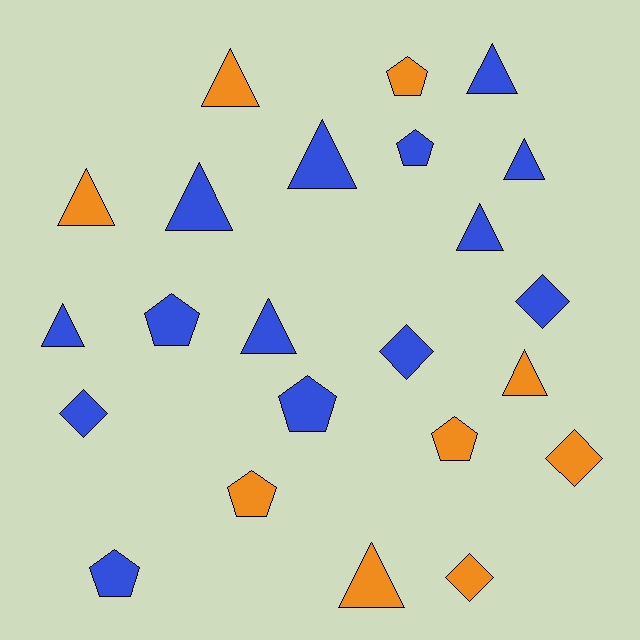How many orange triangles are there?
There are 4 orange triangles.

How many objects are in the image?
There are 23 objects.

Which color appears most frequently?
Blue, with 14 objects.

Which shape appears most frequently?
Triangle, with 11 objects.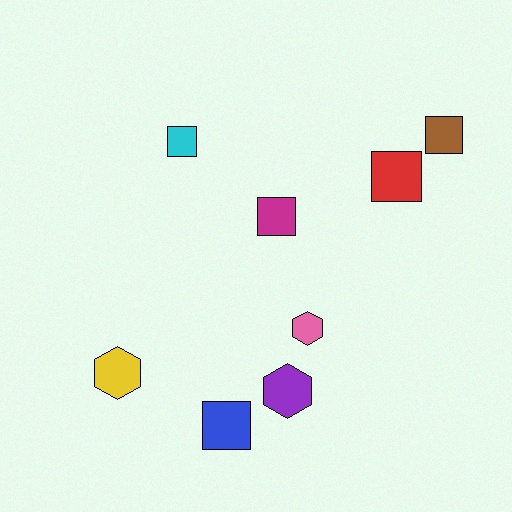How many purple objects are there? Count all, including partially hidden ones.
There is 1 purple object.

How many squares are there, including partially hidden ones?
There are 5 squares.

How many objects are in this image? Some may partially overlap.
There are 8 objects.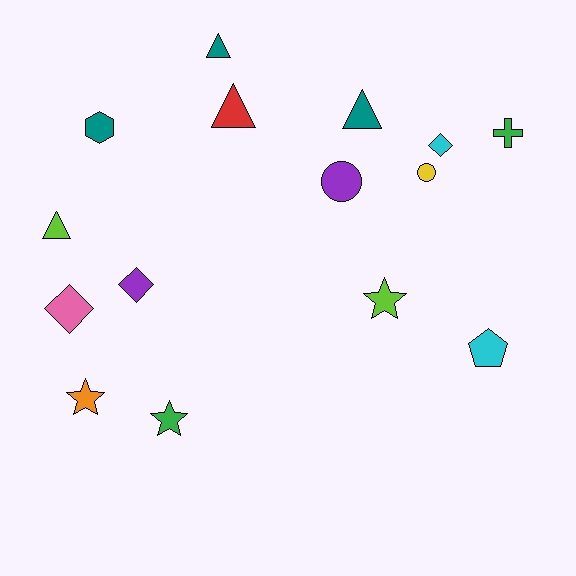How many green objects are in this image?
There are 2 green objects.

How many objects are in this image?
There are 15 objects.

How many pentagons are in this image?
There is 1 pentagon.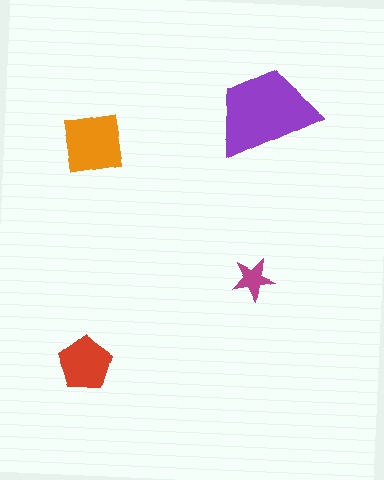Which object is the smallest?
The magenta star.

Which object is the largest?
The purple trapezoid.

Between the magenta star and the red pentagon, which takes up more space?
The red pentagon.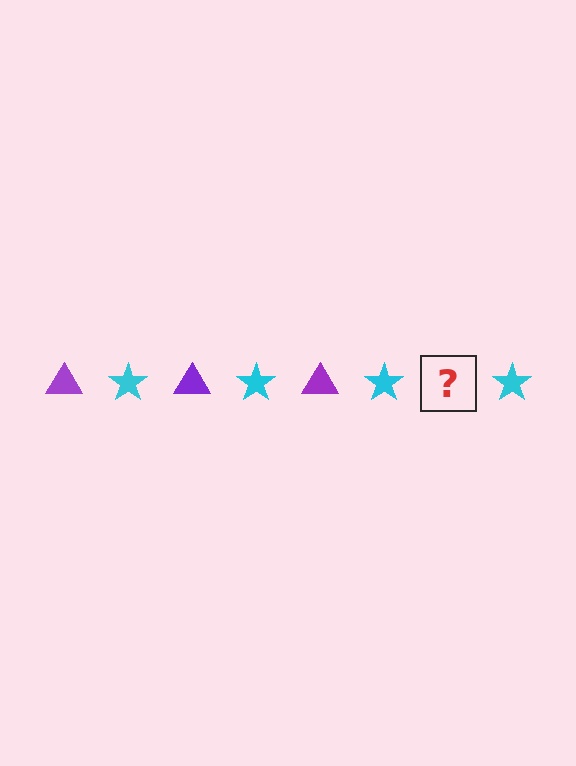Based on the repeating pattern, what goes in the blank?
The blank should be a purple triangle.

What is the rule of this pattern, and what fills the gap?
The rule is that the pattern alternates between purple triangle and cyan star. The gap should be filled with a purple triangle.